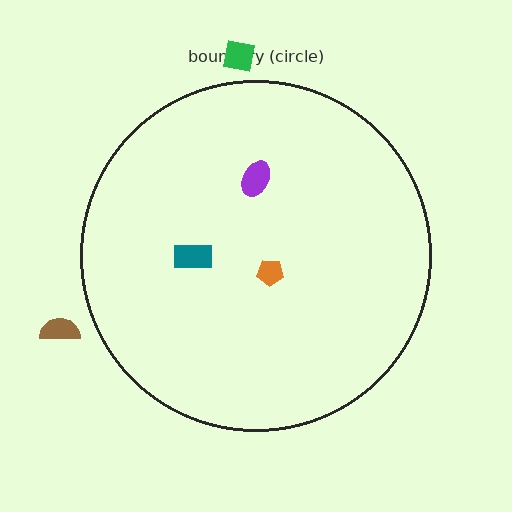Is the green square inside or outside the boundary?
Outside.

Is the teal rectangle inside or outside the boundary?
Inside.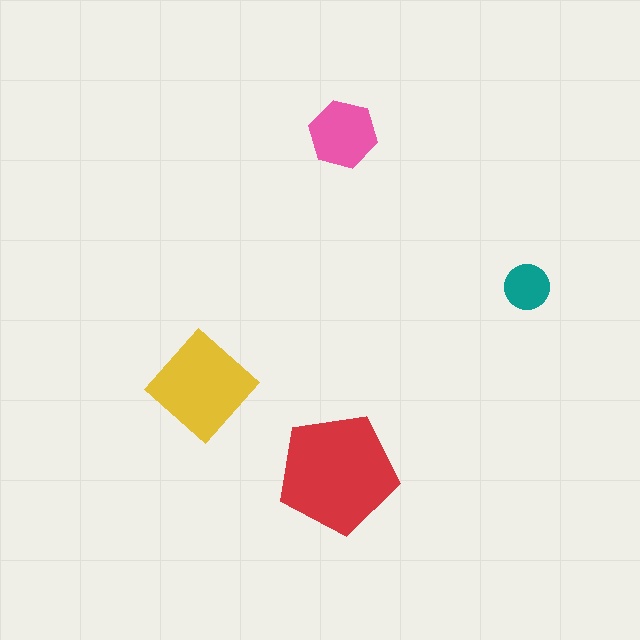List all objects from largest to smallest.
The red pentagon, the yellow diamond, the pink hexagon, the teal circle.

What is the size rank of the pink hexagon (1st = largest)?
3rd.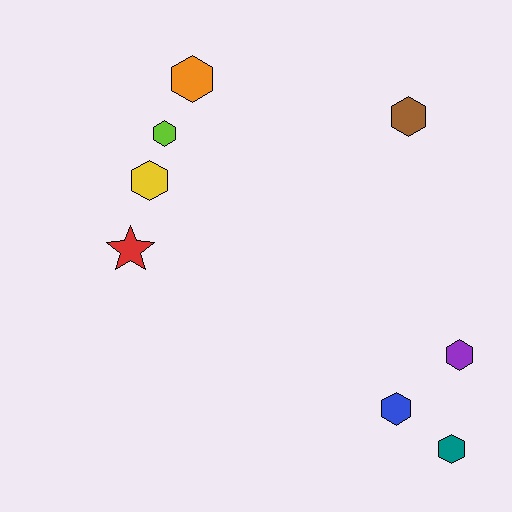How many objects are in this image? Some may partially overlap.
There are 8 objects.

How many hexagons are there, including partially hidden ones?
There are 7 hexagons.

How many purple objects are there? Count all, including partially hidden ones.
There is 1 purple object.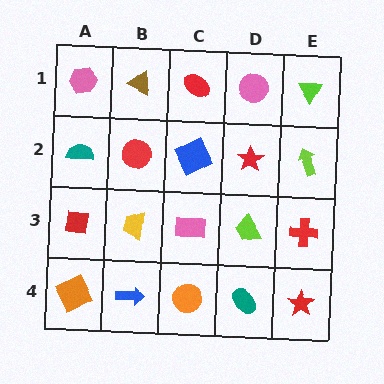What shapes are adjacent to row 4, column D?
A lime trapezoid (row 3, column D), an orange circle (row 4, column C), a red star (row 4, column E).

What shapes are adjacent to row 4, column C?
A pink rectangle (row 3, column C), a blue arrow (row 4, column B), a teal ellipse (row 4, column D).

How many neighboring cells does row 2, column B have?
4.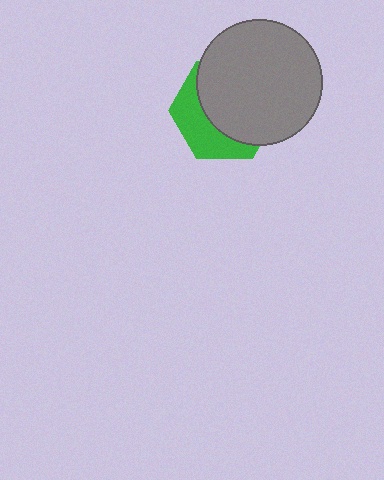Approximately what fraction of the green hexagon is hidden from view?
Roughly 63% of the green hexagon is hidden behind the gray circle.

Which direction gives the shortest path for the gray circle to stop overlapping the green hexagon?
Moving toward the upper-right gives the shortest separation.